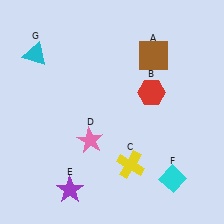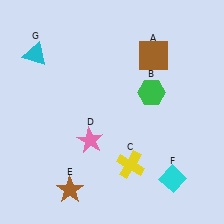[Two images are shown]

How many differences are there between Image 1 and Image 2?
There are 2 differences between the two images.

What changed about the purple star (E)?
In Image 1, E is purple. In Image 2, it changed to brown.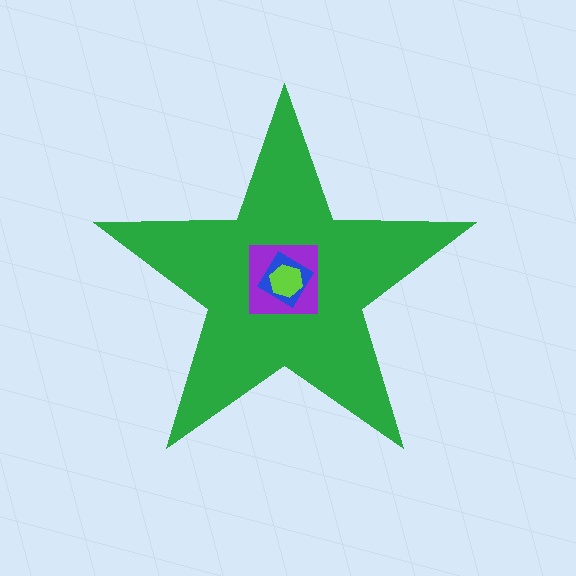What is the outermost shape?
The green star.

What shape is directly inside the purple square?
The blue diamond.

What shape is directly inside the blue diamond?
The lime hexagon.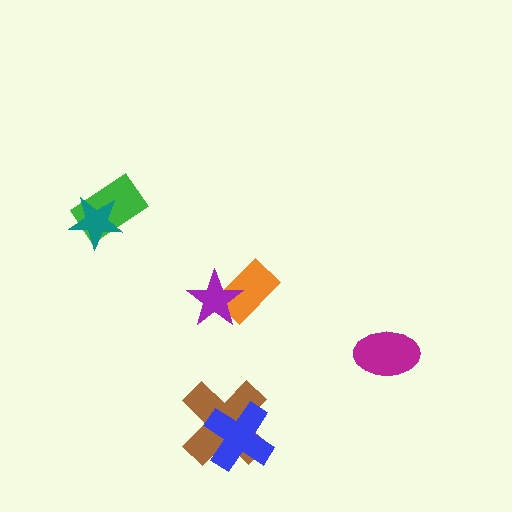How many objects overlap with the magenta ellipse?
0 objects overlap with the magenta ellipse.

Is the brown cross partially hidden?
Yes, it is partially covered by another shape.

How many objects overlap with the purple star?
1 object overlaps with the purple star.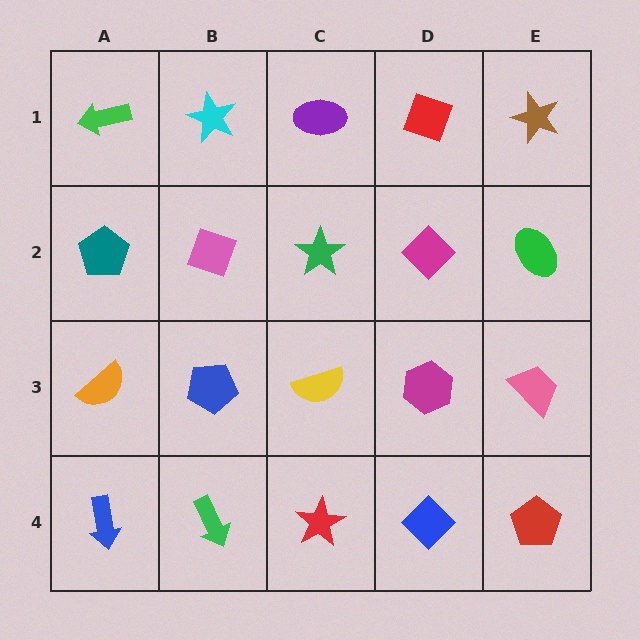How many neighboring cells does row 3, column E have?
3.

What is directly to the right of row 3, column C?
A magenta hexagon.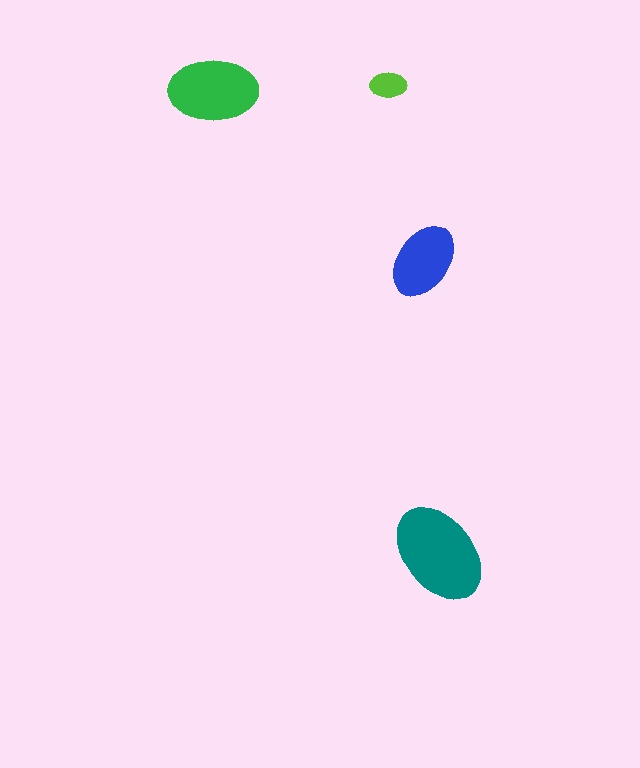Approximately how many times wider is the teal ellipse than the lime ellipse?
About 3 times wider.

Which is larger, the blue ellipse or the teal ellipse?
The teal one.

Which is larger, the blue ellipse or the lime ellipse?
The blue one.